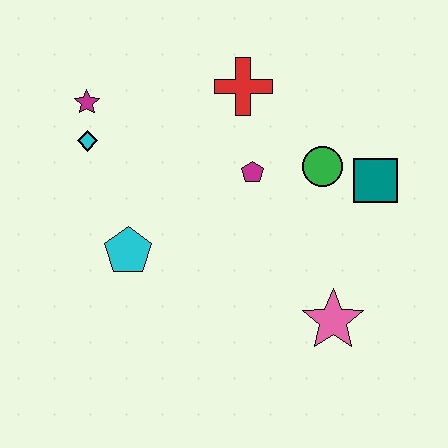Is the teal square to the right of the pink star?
Yes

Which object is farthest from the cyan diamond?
The pink star is farthest from the cyan diamond.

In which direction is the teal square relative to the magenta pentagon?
The teal square is to the right of the magenta pentagon.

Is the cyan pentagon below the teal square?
Yes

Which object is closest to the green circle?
The teal square is closest to the green circle.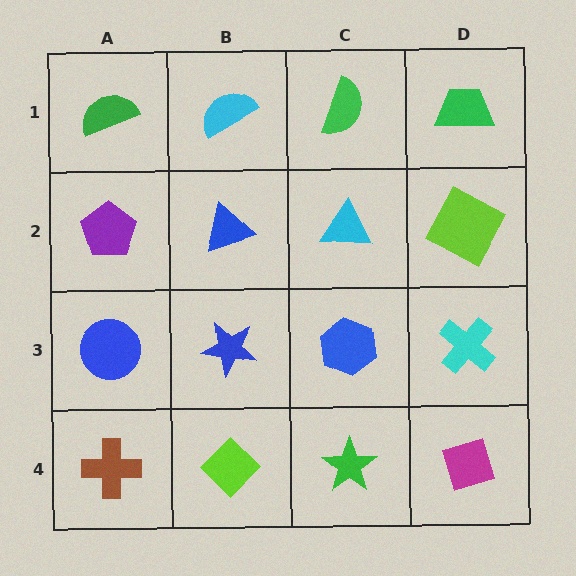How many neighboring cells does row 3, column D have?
3.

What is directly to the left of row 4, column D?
A green star.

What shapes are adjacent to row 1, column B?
A blue triangle (row 2, column B), a green semicircle (row 1, column A), a green semicircle (row 1, column C).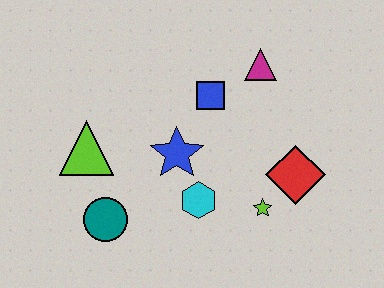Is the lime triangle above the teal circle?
Yes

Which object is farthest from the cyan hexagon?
The magenta triangle is farthest from the cyan hexagon.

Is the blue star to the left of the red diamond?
Yes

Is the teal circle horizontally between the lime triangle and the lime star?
Yes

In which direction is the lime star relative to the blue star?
The lime star is to the right of the blue star.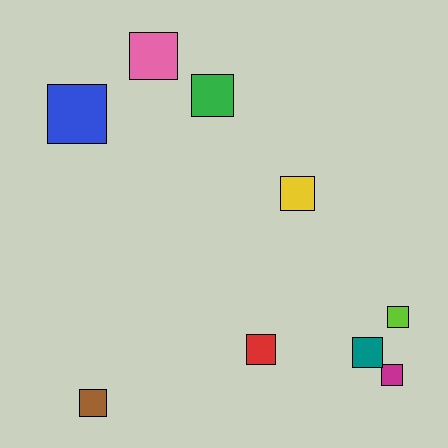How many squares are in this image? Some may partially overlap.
There are 9 squares.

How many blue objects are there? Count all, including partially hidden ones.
There is 1 blue object.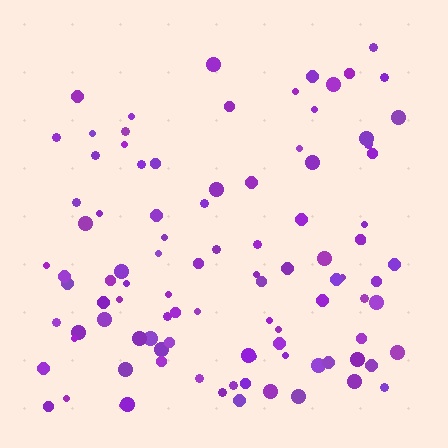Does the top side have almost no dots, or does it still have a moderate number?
Still a moderate number, just noticeably fewer than the bottom.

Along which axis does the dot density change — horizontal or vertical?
Vertical.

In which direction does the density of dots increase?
From top to bottom, with the bottom side densest.